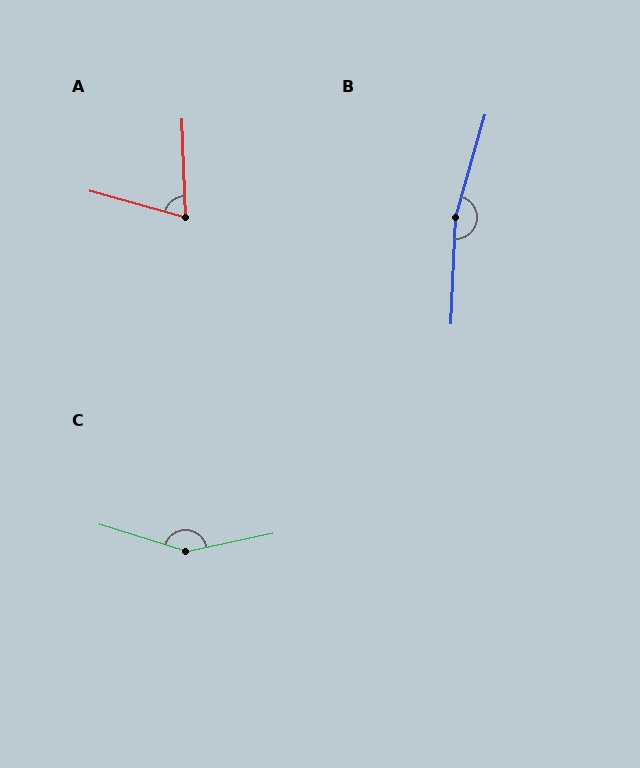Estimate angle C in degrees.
Approximately 151 degrees.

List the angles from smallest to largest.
A (72°), C (151°), B (166°).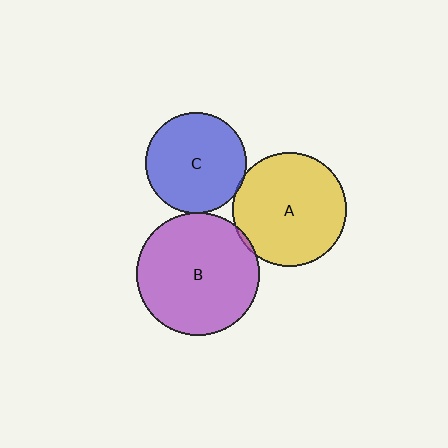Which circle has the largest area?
Circle B (purple).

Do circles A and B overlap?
Yes.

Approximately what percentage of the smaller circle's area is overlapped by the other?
Approximately 5%.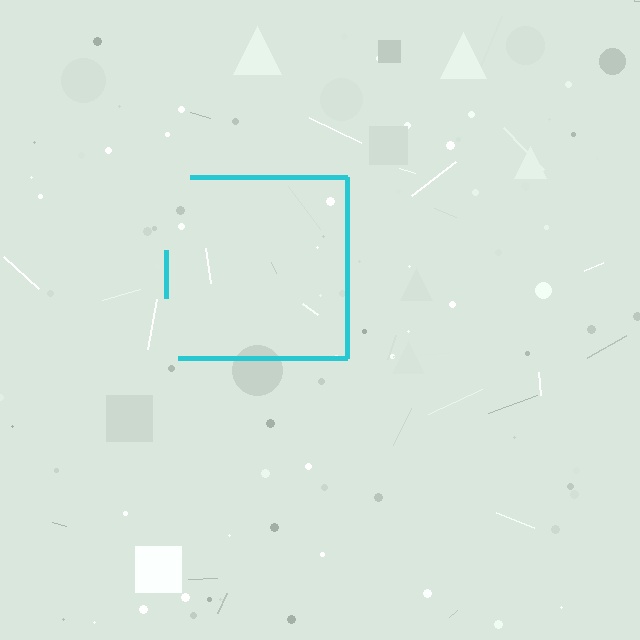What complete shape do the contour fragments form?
The contour fragments form a square.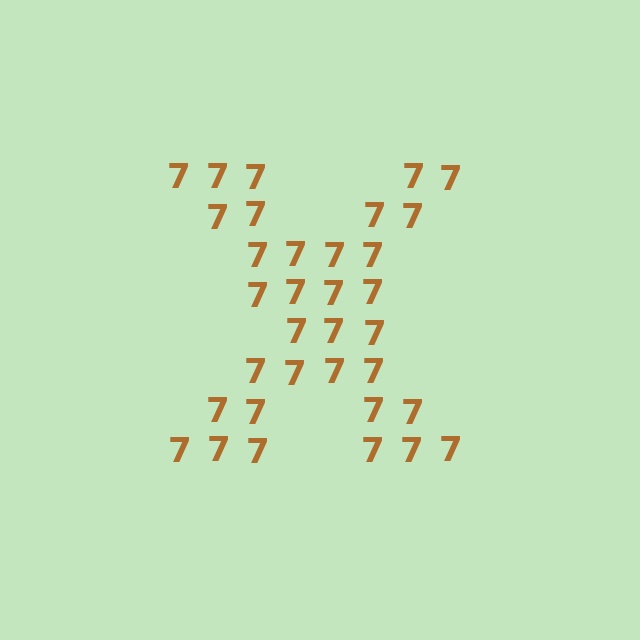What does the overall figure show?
The overall figure shows the letter X.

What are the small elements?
The small elements are digit 7's.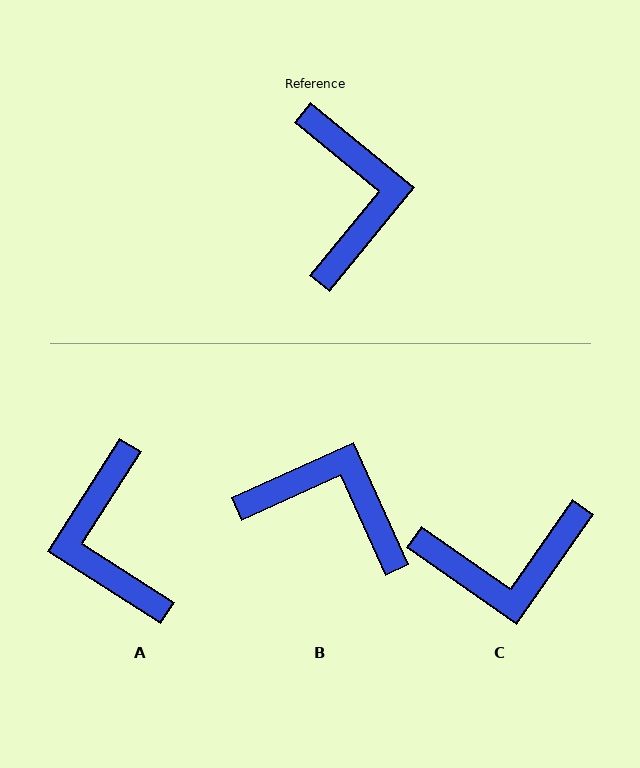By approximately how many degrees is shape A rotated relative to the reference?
Approximately 173 degrees clockwise.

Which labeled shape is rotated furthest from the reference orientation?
A, about 173 degrees away.